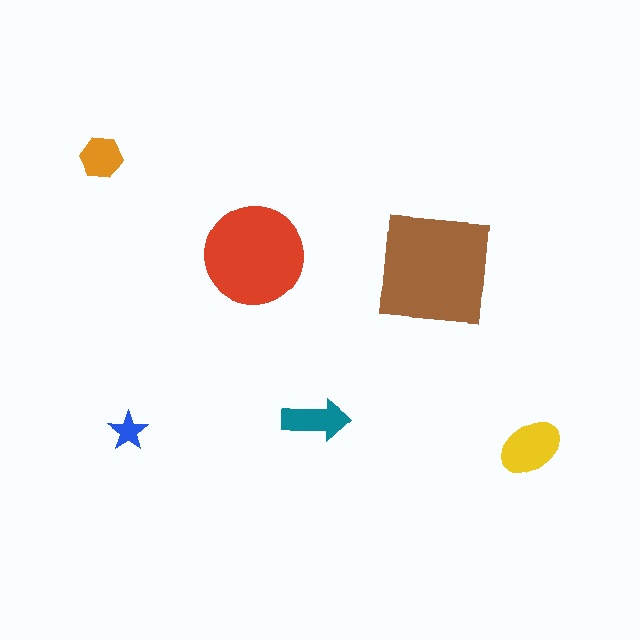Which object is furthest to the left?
The orange hexagon is leftmost.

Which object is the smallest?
The blue star.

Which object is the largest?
The brown square.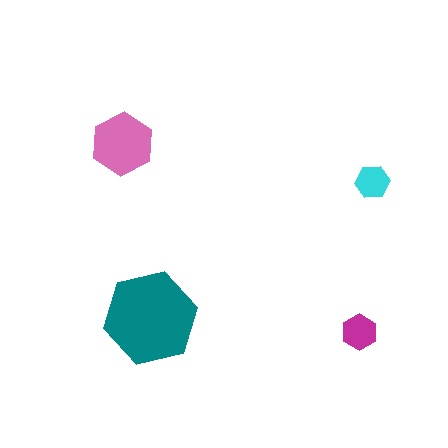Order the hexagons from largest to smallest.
the teal one, the pink one, the magenta one, the cyan one.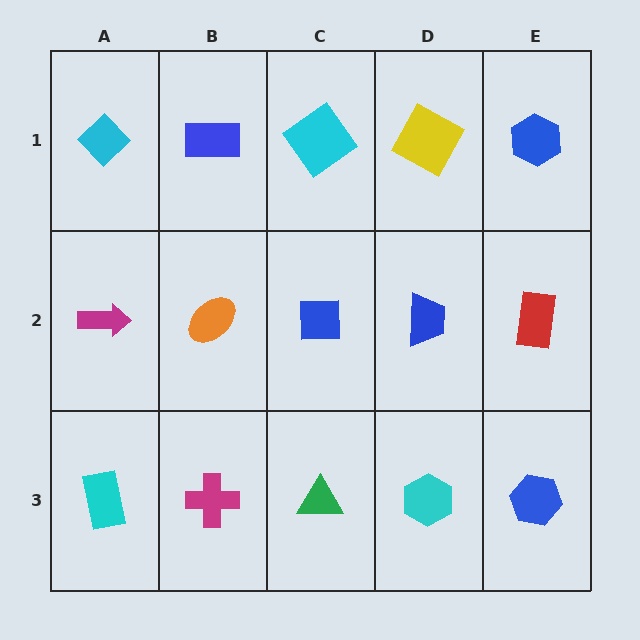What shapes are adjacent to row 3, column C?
A blue square (row 2, column C), a magenta cross (row 3, column B), a cyan hexagon (row 3, column D).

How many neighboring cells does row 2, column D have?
4.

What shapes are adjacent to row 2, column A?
A cyan diamond (row 1, column A), a cyan rectangle (row 3, column A), an orange ellipse (row 2, column B).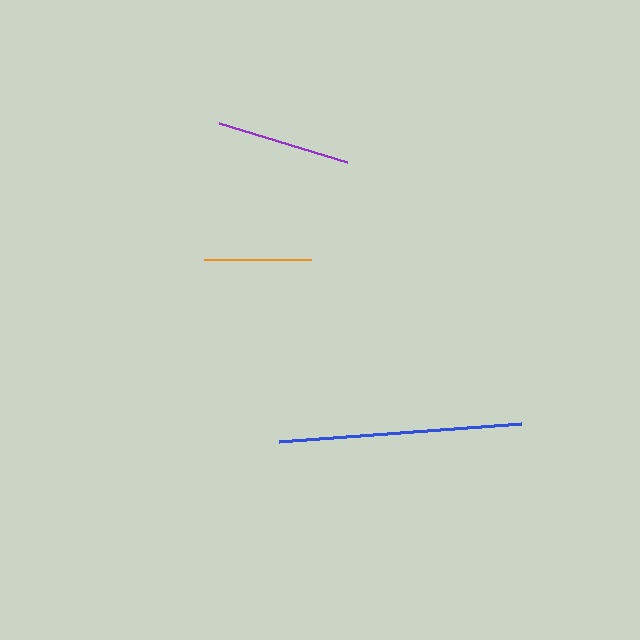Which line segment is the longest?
The blue line is the longest at approximately 243 pixels.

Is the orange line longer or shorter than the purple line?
The purple line is longer than the orange line.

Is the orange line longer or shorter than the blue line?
The blue line is longer than the orange line.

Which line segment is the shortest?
The orange line is the shortest at approximately 107 pixels.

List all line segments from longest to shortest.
From longest to shortest: blue, purple, orange.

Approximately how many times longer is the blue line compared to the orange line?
The blue line is approximately 2.3 times the length of the orange line.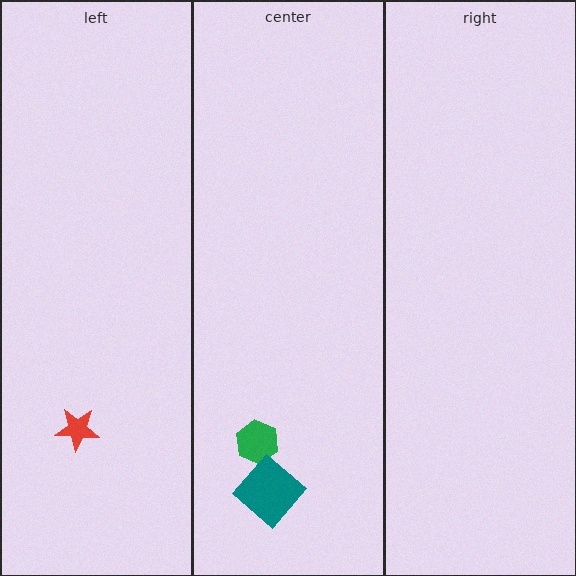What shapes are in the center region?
The green hexagon, the teal diamond.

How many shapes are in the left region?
1.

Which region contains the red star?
The left region.